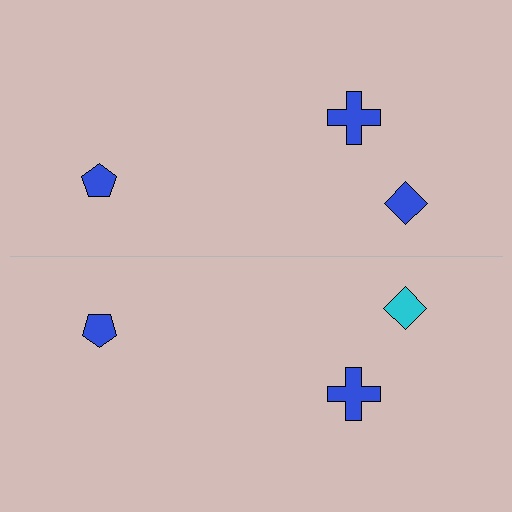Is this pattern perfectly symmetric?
No, the pattern is not perfectly symmetric. The cyan diamond on the bottom side breaks the symmetry — its mirror counterpart is blue.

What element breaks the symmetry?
The cyan diamond on the bottom side breaks the symmetry — its mirror counterpart is blue.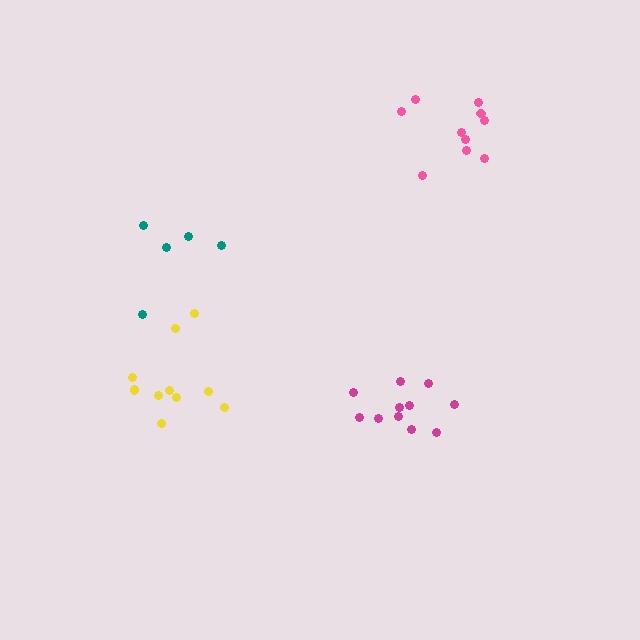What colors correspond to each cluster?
The clusters are colored: yellow, pink, magenta, teal.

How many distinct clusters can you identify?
There are 4 distinct clusters.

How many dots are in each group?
Group 1: 11 dots, Group 2: 10 dots, Group 3: 11 dots, Group 4: 5 dots (37 total).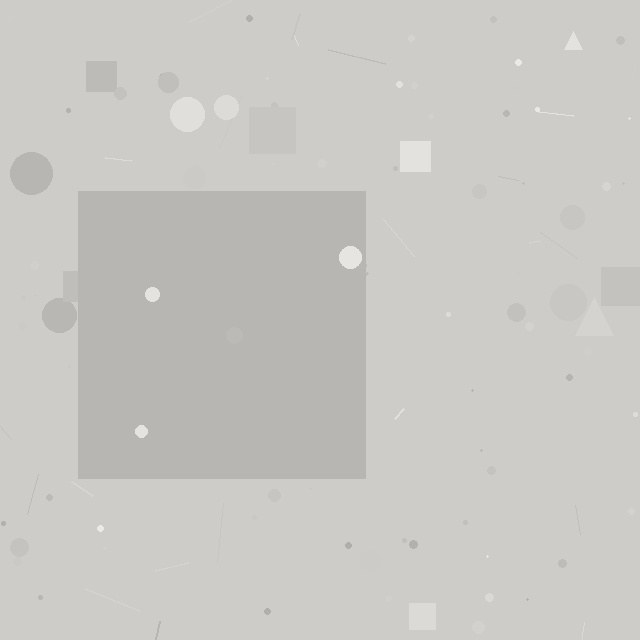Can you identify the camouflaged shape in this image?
The camouflaged shape is a square.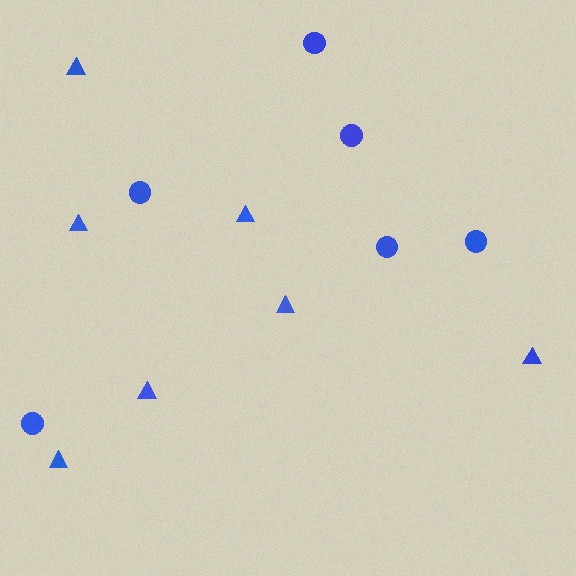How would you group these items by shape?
There are 2 groups: one group of triangles (7) and one group of circles (6).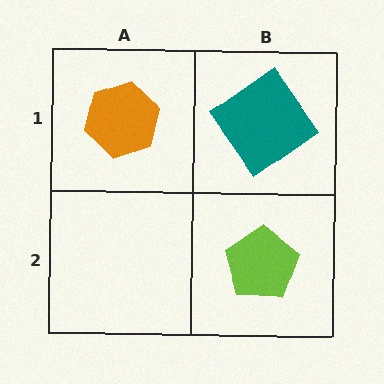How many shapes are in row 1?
2 shapes.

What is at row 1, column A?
An orange hexagon.